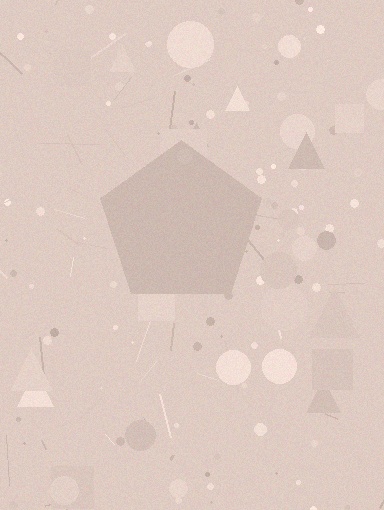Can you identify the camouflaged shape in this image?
The camouflaged shape is a pentagon.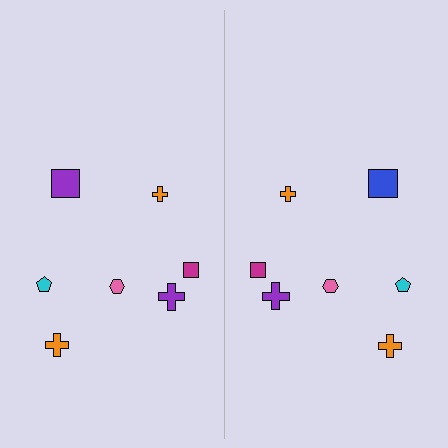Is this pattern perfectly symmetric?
No, the pattern is not perfectly symmetric. The blue square on the right side breaks the symmetry — its mirror counterpart is purple.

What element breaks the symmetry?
The blue square on the right side breaks the symmetry — its mirror counterpart is purple.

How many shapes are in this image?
There are 14 shapes in this image.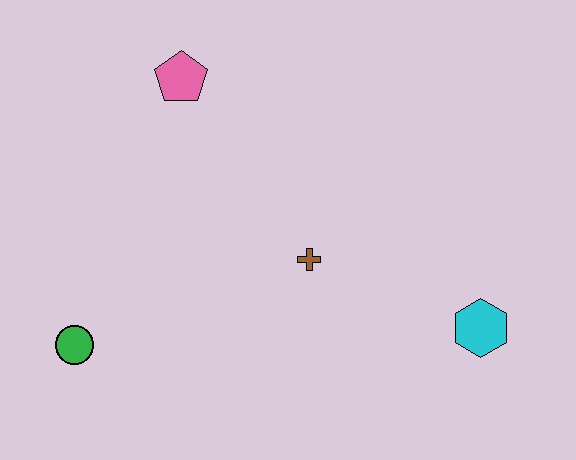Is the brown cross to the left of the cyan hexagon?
Yes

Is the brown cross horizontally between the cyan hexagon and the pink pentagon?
Yes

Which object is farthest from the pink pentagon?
The cyan hexagon is farthest from the pink pentagon.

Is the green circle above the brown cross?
No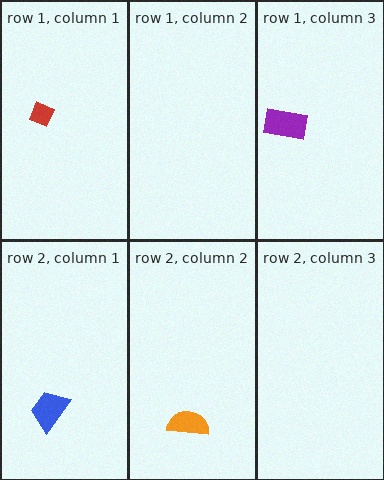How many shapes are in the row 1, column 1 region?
1.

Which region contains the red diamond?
The row 1, column 1 region.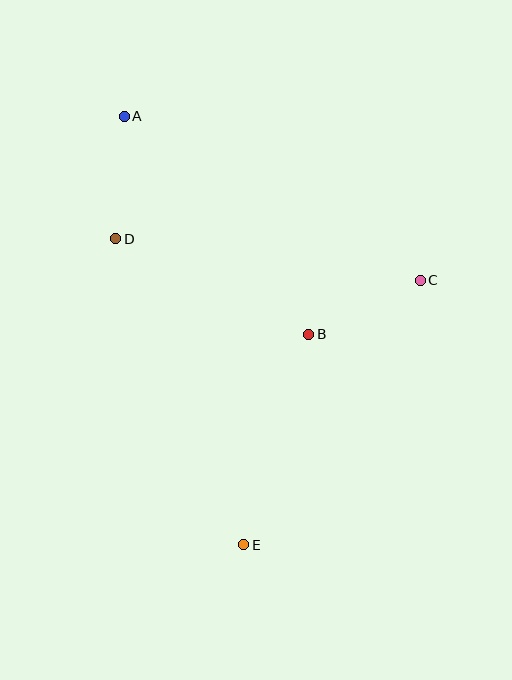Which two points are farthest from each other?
Points A and E are farthest from each other.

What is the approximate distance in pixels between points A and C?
The distance between A and C is approximately 338 pixels.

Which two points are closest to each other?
Points A and D are closest to each other.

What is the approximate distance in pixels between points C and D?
The distance between C and D is approximately 307 pixels.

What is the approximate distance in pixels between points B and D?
The distance between B and D is approximately 215 pixels.